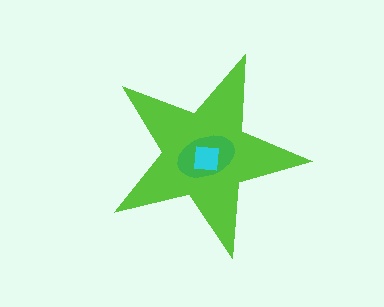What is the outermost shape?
The lime star.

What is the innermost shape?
The cyan square.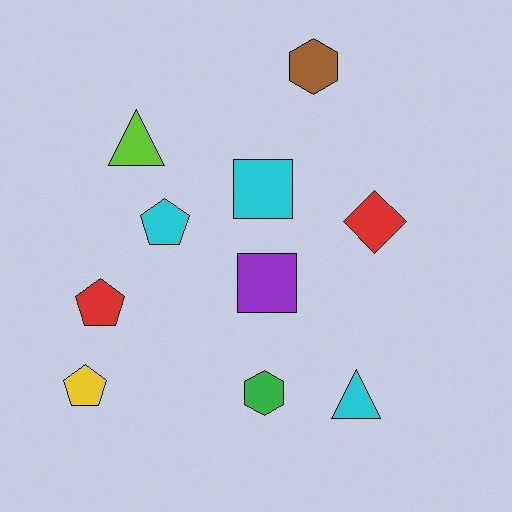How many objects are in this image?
There are 10 objects.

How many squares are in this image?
There are 2 squares.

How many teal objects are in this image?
There are no teal objects.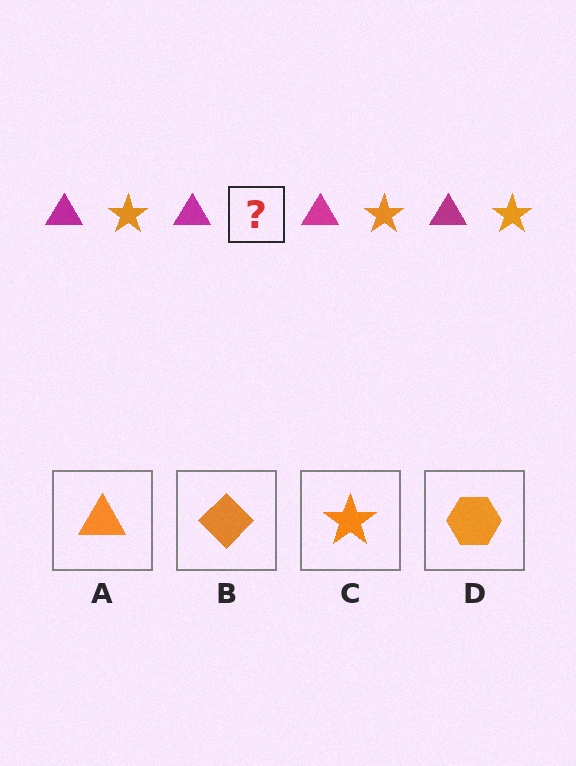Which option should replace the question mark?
Option C.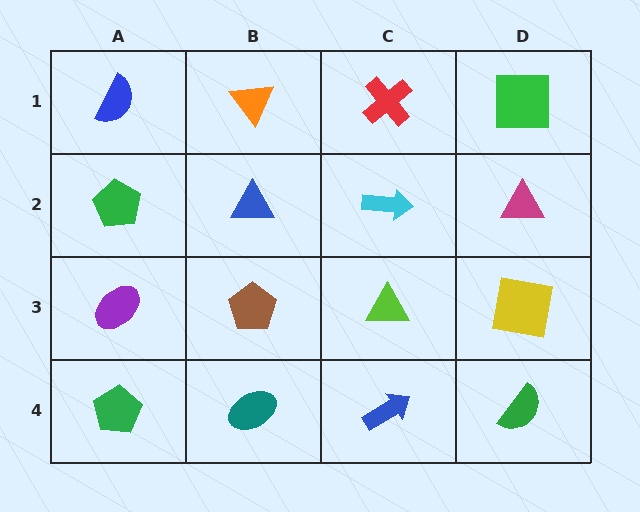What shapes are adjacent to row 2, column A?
A blue semicircle (row 1, column A), a purple ellipse (row 3, column A), a blue triangle (row 2, column B).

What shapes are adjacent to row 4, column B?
A brown pentagon (row 3, column B), a green pentagon (row 4, column A), a blue arrow (row 4, column C).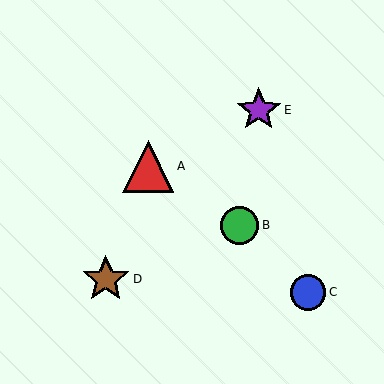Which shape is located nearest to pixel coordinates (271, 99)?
The purple star (labeled E) at (259, 110) is nearest to that location.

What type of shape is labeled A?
Shape A is a red triangle.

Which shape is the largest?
The red triangle (labeled A) is the largest.